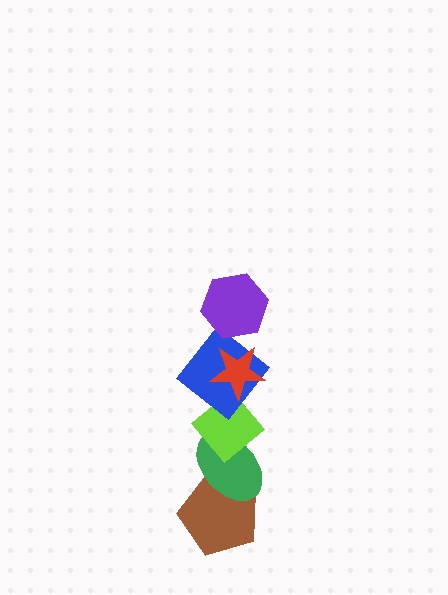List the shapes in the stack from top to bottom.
From top to bottom: the purple hexagon, the red star, the blue diamond, the lime diamond, the green ellipse, the brown pentagon.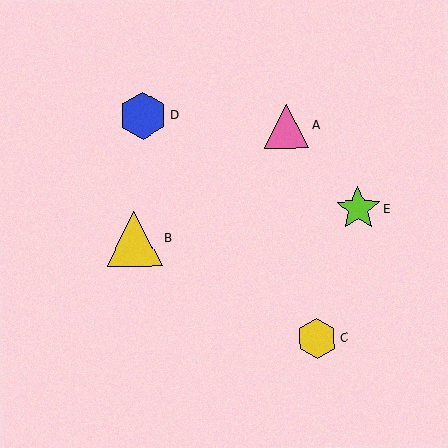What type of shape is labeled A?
Shape A is a pink triangle.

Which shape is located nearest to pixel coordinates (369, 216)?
The lime star (labeled E) at (358, 209) is nearest to that location.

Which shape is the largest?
The yellow triangle (labeled B) is the largest.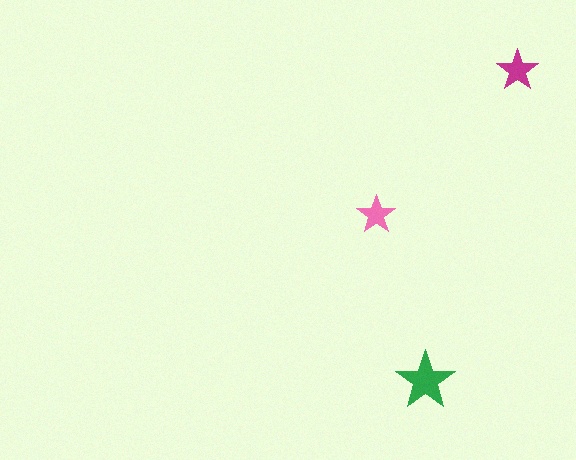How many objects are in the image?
There are 3 objects in the image.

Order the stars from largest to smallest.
the green one, the magenta one, the pink one.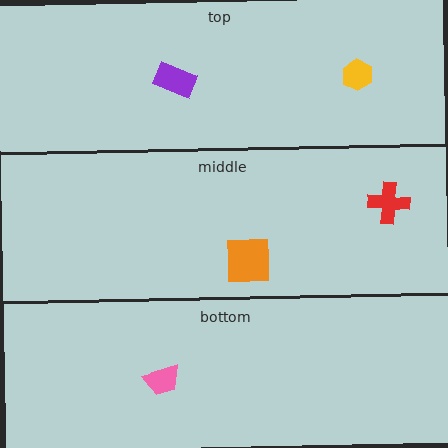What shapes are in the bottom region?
The pink trapezoid.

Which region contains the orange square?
The middle region.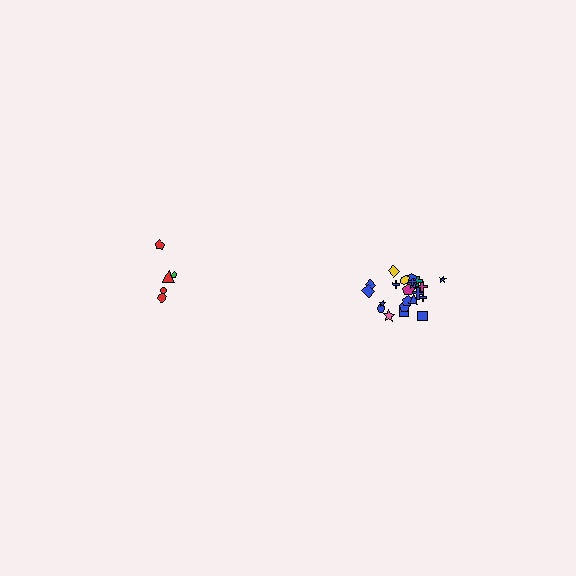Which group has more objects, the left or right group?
The right group.